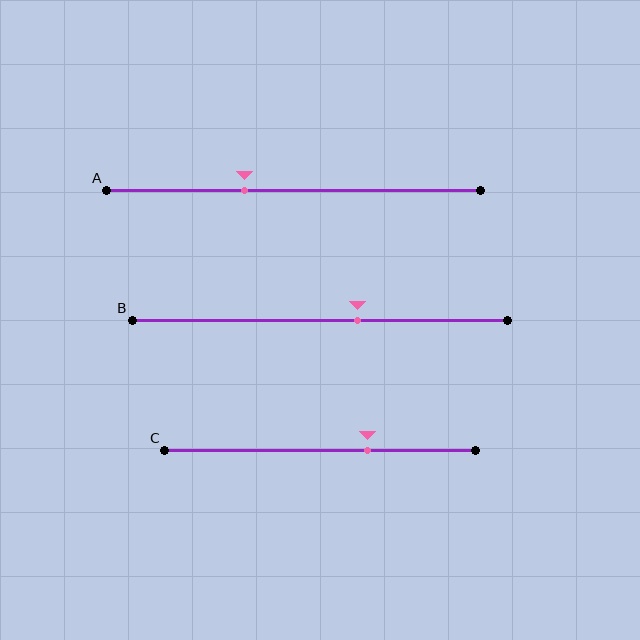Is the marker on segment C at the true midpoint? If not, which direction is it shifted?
No, the marker on segment C is shifted to the right by about 15% of the segment length.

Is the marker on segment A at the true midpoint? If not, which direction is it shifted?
No, the marker on segment A is shifted to the left by about 13% of the segment length.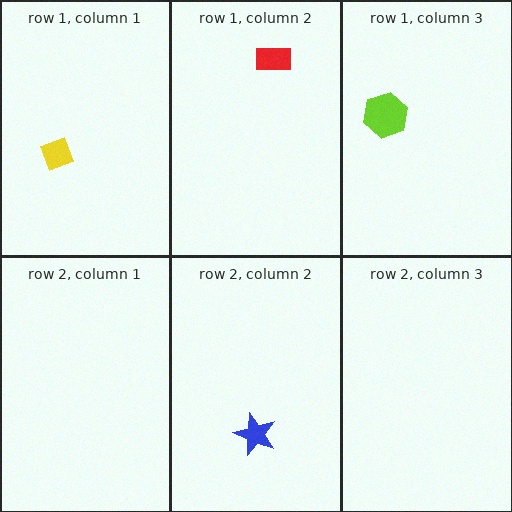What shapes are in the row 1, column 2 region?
The red rectangle.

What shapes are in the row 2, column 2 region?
The blue star.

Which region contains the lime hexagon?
The row 1, column 3 region.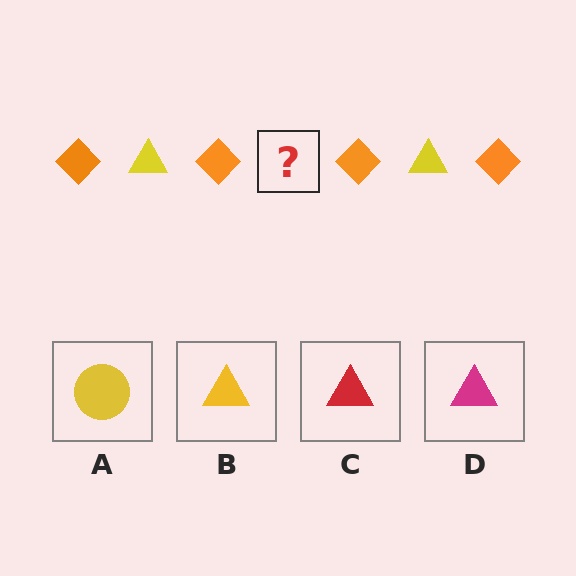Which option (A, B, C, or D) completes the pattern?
B.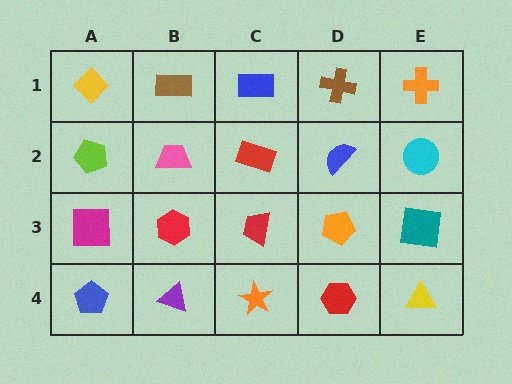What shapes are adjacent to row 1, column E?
A cyan circle (row 2, column E), a brown cross (row 1, column D).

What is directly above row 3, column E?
A cyan circle.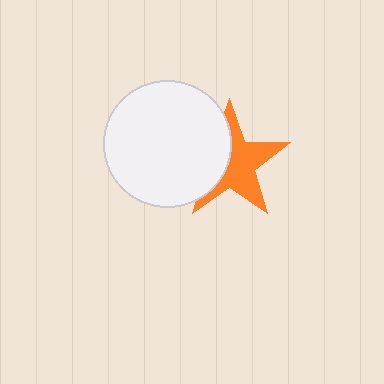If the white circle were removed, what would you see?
You would see the complete orange star.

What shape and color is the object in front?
The object in front is a white circle.